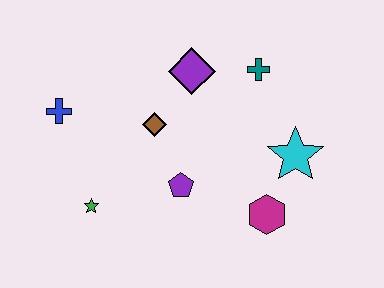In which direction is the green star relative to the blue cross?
The green star is below the blue cross.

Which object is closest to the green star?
The purple pentagon is closest to the green star.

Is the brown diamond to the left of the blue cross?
No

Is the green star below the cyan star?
Yes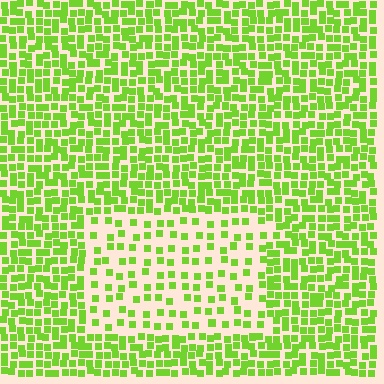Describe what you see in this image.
The image contains small lime elements arranged at two different densities. A rectangle-shaped region is visible where the elements are less densely packed than the surrounding area.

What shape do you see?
I see a rectangle.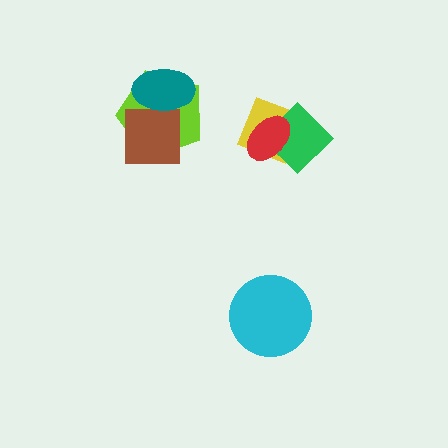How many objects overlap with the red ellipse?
2 objects overlap with the red ellipse.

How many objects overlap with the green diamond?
2 objects overlap with the green diamond.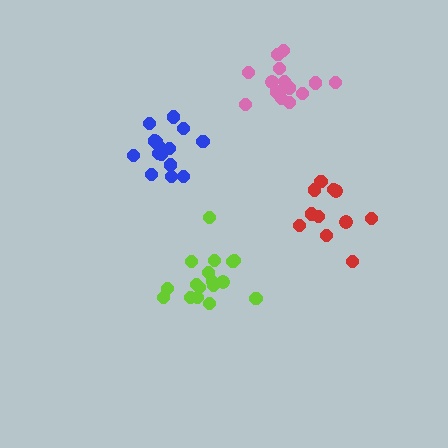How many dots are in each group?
Group 1: 16 dots, Group 2: 11 dots, Group 3: 17 dots, Group 4: 15 dots (59 total).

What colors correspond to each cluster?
The clusters are colored: pink, red, lime, blue.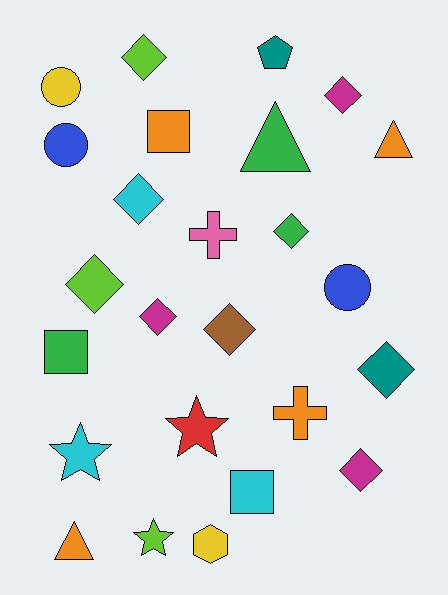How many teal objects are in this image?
There are 2 teal objects.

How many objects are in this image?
There are 25 objects.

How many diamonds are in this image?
There are 9 diamonds.